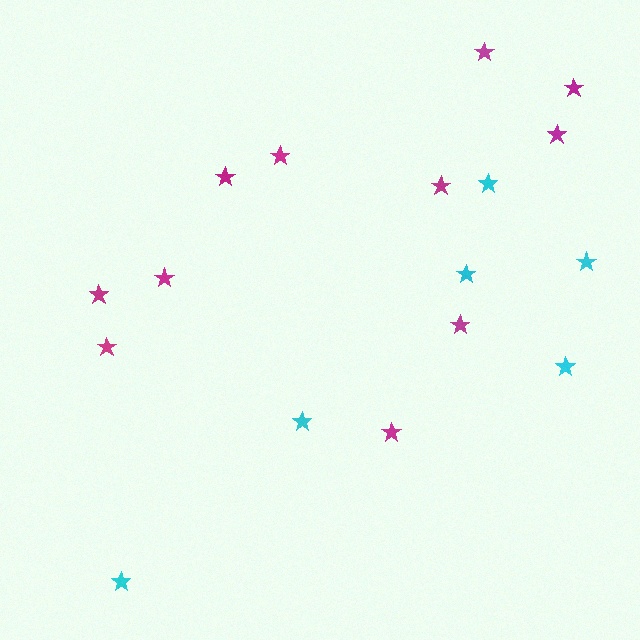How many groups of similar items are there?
There are 2 groups: one group of cyan stars (6) and one group of magenta stars (11).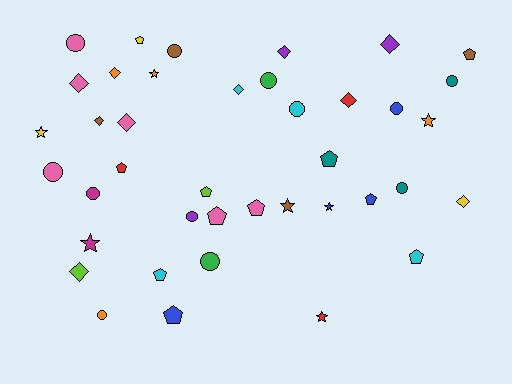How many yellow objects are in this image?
There are 3 yellow objects.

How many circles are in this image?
There are 12 circles.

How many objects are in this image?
There are 40 objects.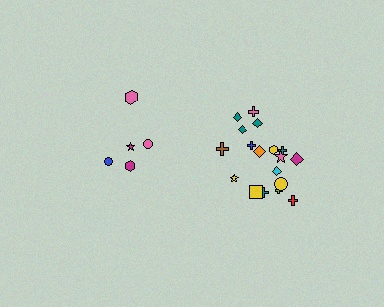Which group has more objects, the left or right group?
The right group.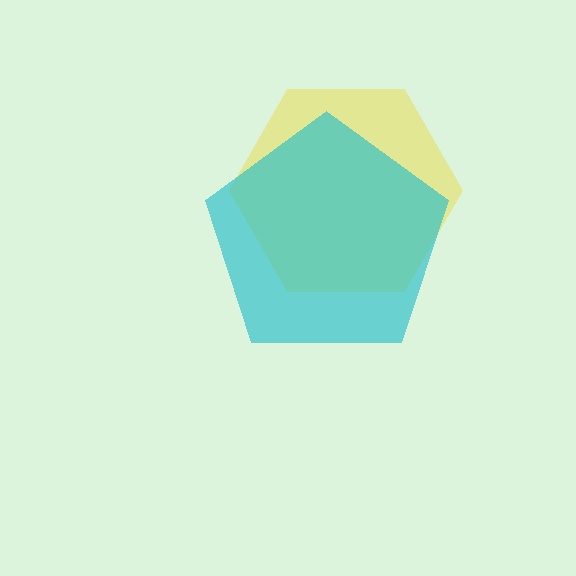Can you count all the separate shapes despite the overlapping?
Yes, there are 2 separate shapes.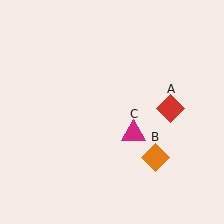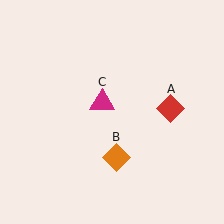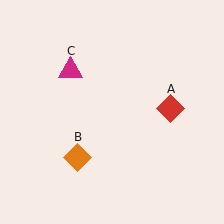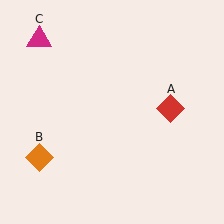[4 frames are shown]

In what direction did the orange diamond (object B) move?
The orange diamond (object B) moved left.